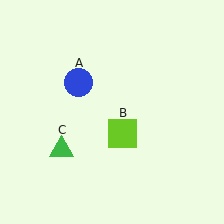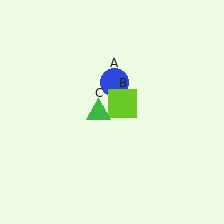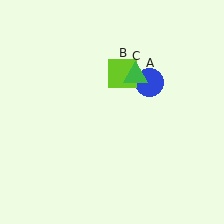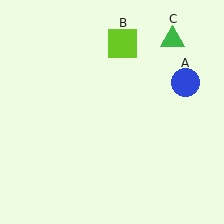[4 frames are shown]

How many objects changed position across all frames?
3 objects changed position: blue circle (object A), lime square (object B), green triangle (object C).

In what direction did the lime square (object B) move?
The lime square (object B) moved up.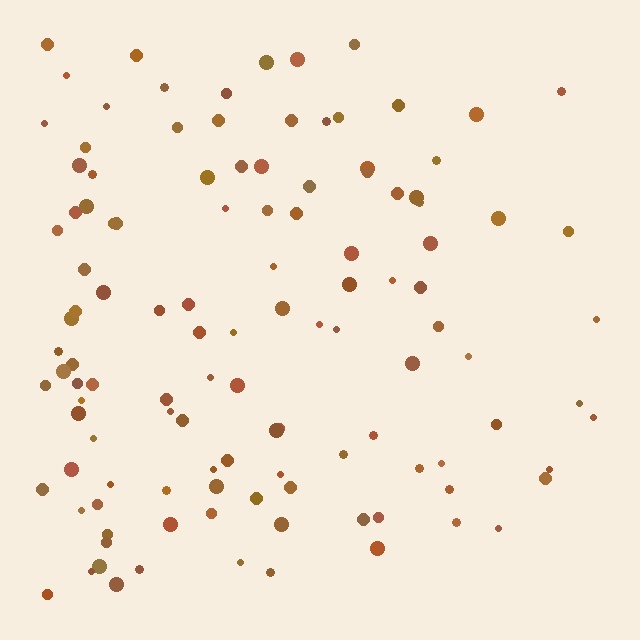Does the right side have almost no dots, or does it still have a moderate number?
Still a moderate number, just noticeably fewer than the left.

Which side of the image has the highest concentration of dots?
The left.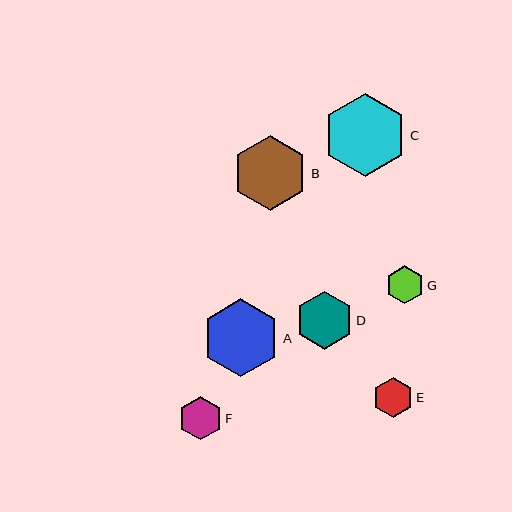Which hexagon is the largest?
Hexagon C is the largest with a size of approximately 83 pixels.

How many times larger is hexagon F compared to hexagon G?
Hexagon F is approximately 1.1 times the size of hexagon G.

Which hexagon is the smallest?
Hexagon G is the smallest with a size of approximately 38 pixels.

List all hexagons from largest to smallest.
From largest to smallest: C, A, B, D, F, E, G.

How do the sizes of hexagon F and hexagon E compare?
Hexagon F and hexagon E are approximately the same size.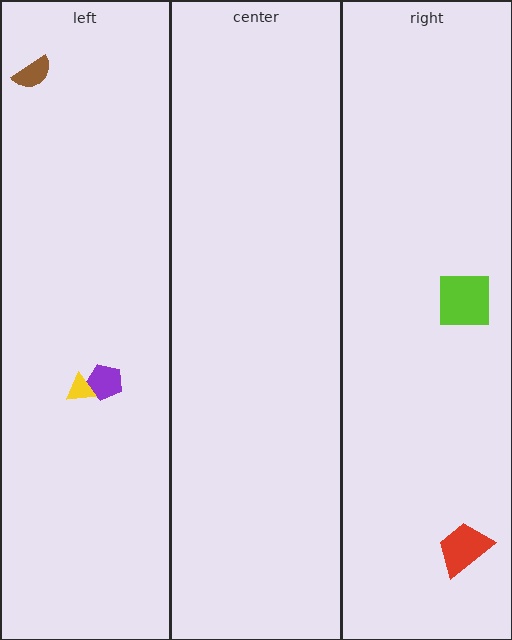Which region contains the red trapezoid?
The right region.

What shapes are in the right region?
The lime square, the red trapezoid.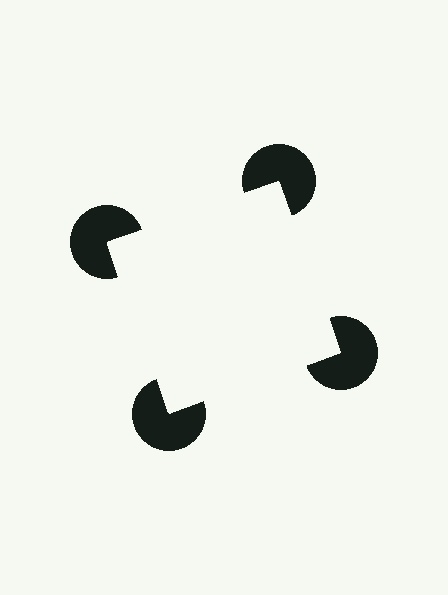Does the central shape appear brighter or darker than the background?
It typically appears slightly brighter than the background, even though no actual brightness change is drawn.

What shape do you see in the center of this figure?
An illusory square — its edges are inferred from the aligned wedge cuts in the pac-man discs, not physically drawn.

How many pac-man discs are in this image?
There are 4 — one at each vertex of the illusory square.